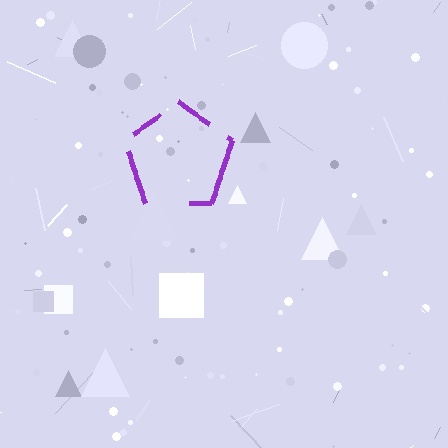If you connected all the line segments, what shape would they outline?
They would outline a pentagon.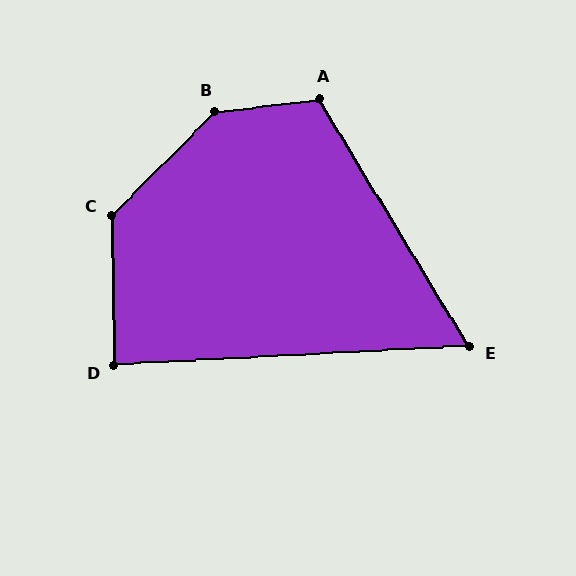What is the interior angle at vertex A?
Approximately 115 degrees (obtuse).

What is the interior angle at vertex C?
Approximately 134 degrees (obtuse).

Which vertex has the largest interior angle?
B, at approximately 141 degrees.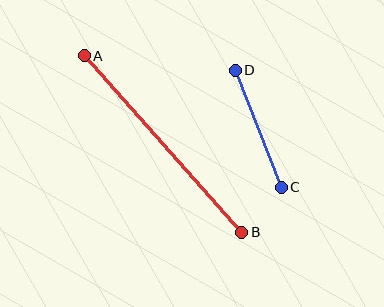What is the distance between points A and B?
The distance is approximately 236 pixels.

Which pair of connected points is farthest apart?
Points A and B are farthest apart.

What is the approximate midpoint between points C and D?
The midpoint is at approximately (258, 129) pixels.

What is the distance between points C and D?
The distance is approximately 126 pixels.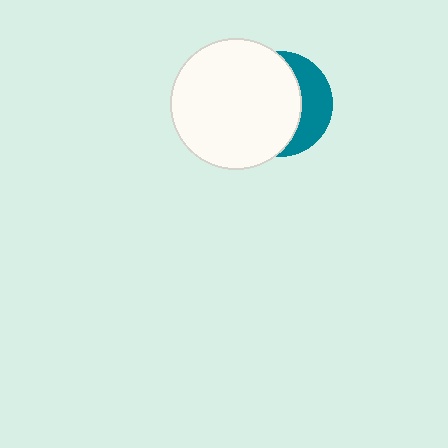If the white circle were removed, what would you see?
You would see the complete teal circle.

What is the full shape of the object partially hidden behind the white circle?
The partially hidden object is a teal circle.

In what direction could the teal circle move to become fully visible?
The teal circle could move right. That would shift it out from behind the white circle entirely.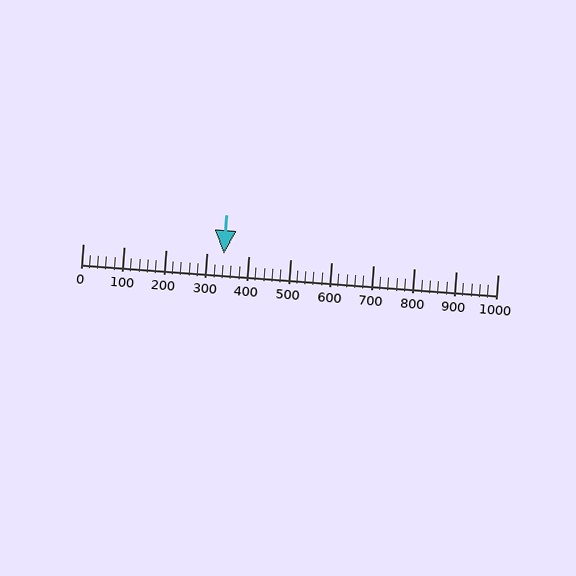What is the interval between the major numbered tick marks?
The major tick marks are spaced 100 units apart.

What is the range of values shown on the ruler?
The ruler shows values from 0 to 1000.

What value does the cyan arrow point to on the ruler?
The cyan arrow points to approximately 340.